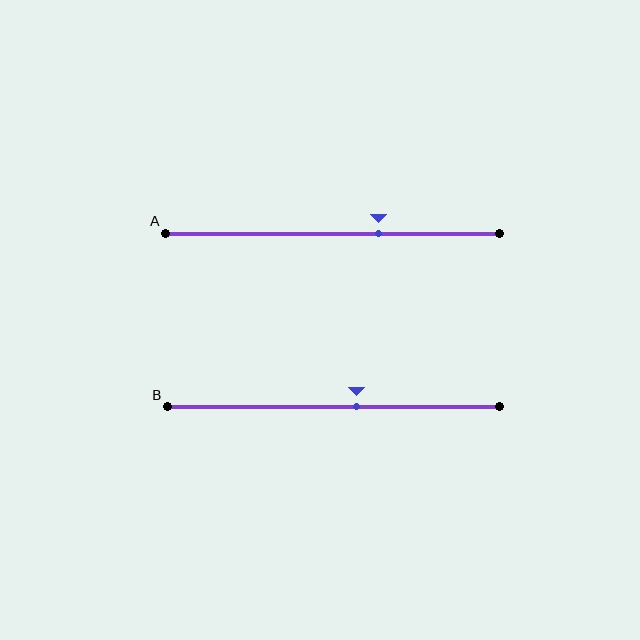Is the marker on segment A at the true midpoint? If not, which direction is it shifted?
No, the marker on segment A is shifted to the right by about 14% of the segment length.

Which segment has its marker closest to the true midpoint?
Segment B has its marker closest to the true midpoint.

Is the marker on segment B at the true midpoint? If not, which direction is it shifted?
No, the marker on segment B is shifted to the right by about 7% of the segment length.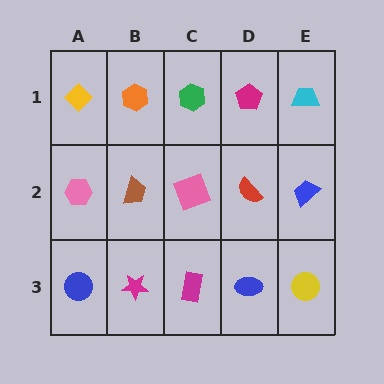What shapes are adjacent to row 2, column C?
A green hexagon (row 1, column C), a magenta rectangle (row 3, column C), a brown trapezoid (row 2, column B), a red semicircle (row 2, column D).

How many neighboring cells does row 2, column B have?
4.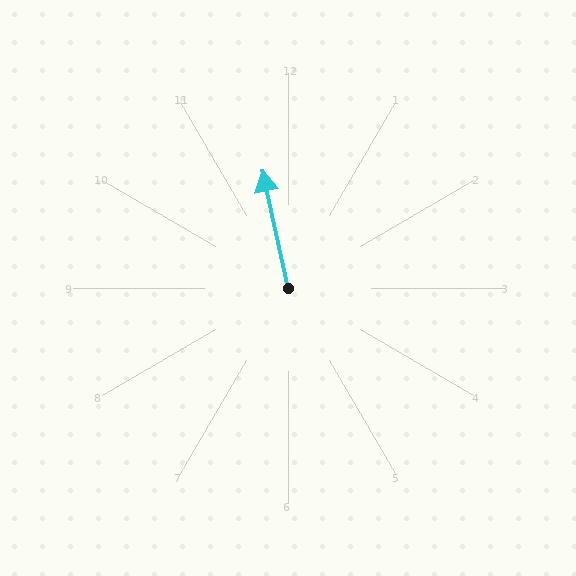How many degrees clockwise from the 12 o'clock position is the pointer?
Approximately 348 degrees.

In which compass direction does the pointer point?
North.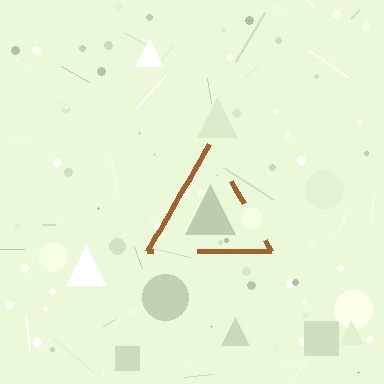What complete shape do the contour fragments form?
The contour fragments form a triangle.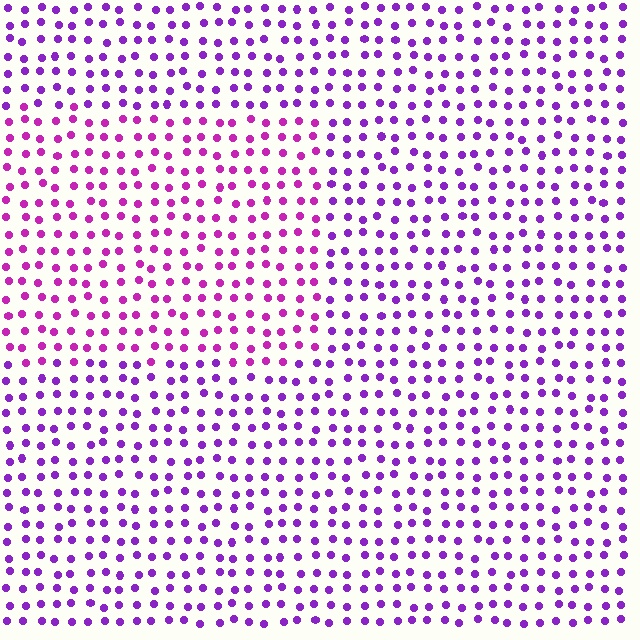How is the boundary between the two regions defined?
The boundary is defined purely by a slight shift in hue (about 28 degrees). Spacing, size, and orientation are identical on both sides.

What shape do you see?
I see a rectangle.